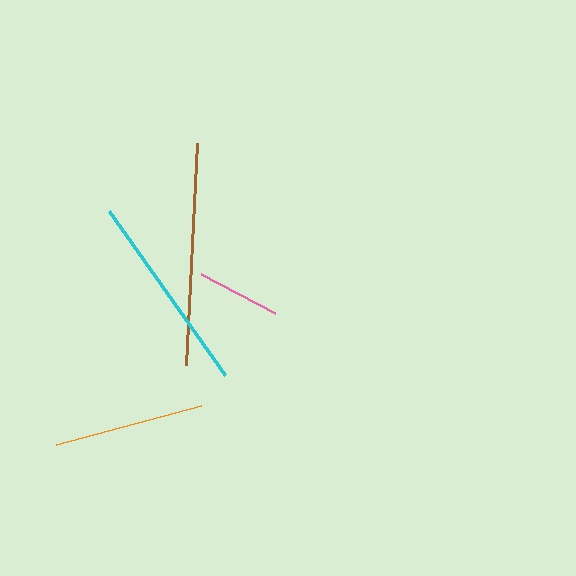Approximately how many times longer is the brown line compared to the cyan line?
The brown line is approximately 1.1 times the length of the cyan line.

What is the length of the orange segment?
The orange segment is approximately 150 pixels long.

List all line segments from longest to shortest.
From longest to shortest: brown, cyan, orange, pink.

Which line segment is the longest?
The brown line is the longest at approximately 223 pixels.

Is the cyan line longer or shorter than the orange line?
The cyan line is longer than the orange line.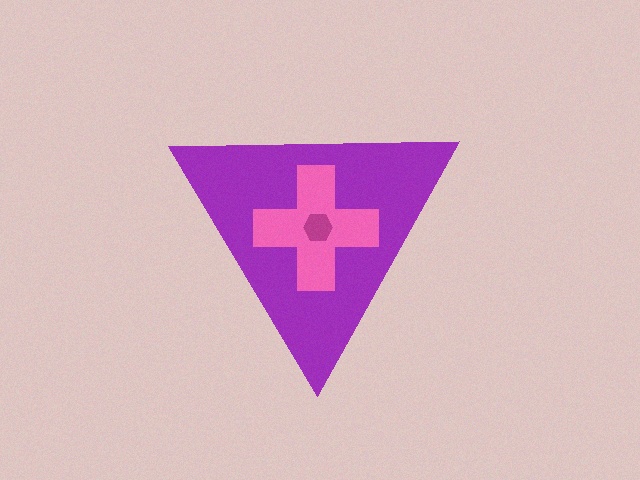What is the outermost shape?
The purple triangle.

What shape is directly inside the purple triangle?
The pink cross.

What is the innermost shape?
The magenta hexagon.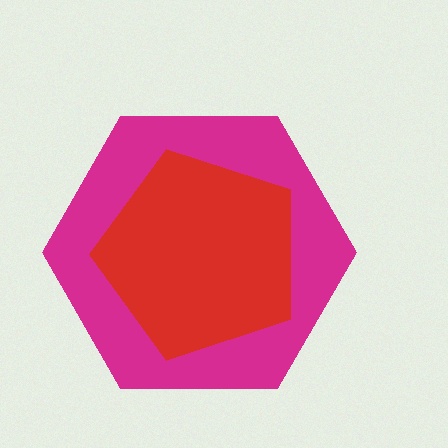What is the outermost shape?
The magenta hexagon.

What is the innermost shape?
The red pentagon.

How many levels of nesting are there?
2.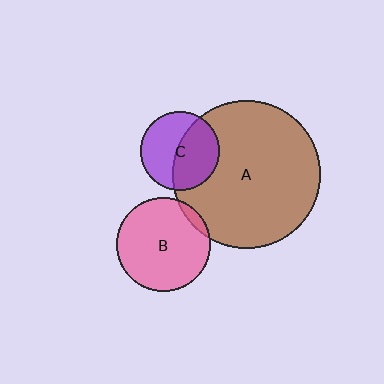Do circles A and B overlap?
Yes.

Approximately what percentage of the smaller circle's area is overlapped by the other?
Approximately 5%.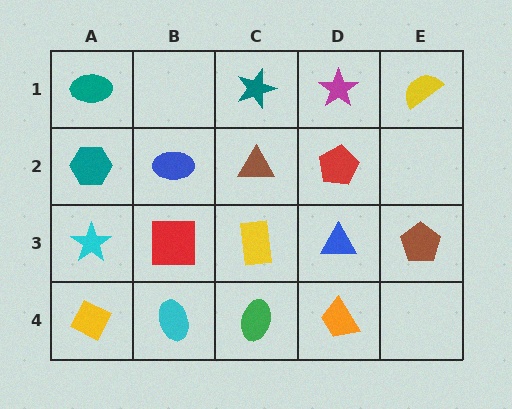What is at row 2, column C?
A brown triangle.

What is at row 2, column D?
A red pentagon.